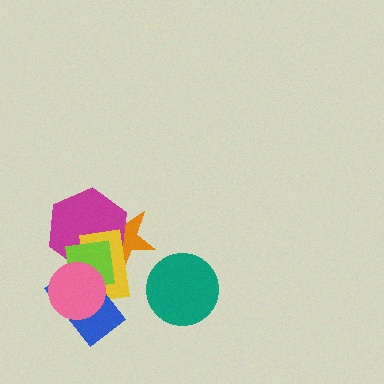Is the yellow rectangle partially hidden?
Yes, it is partially covered by another shape.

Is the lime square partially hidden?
Yes, it is partially covered by another shape.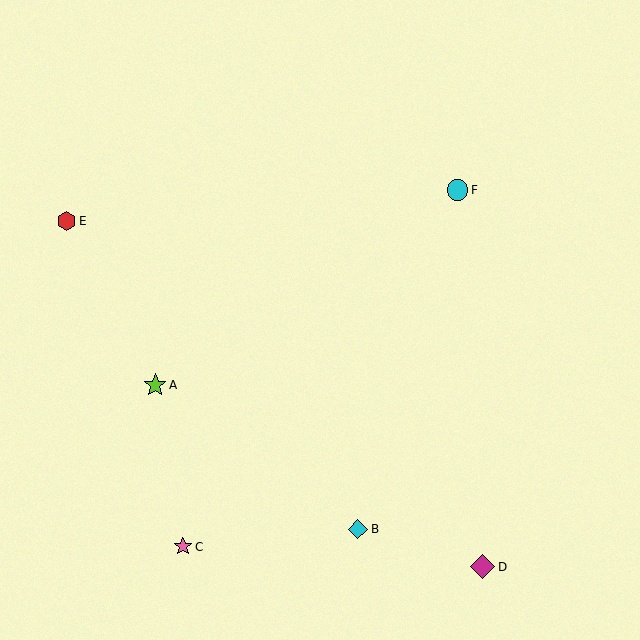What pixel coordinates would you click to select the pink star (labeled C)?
Click at (183, 547) to select the pink star C.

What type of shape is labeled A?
Shape A is a lime star.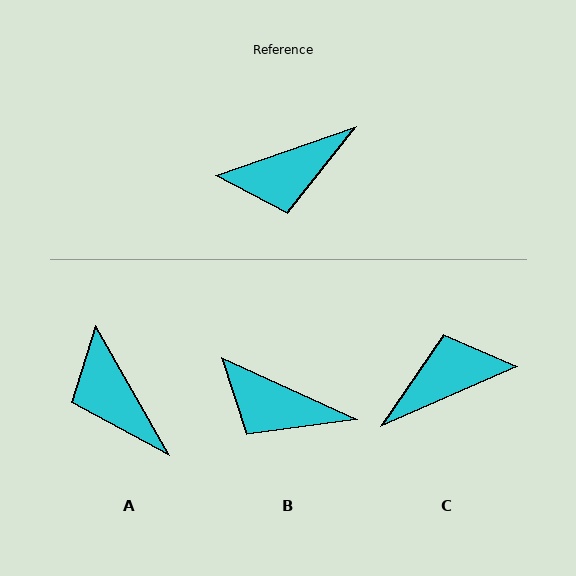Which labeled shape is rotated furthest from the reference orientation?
C, about 176 degrees away.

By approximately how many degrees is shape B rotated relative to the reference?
Approximately 44 degrees clockwise.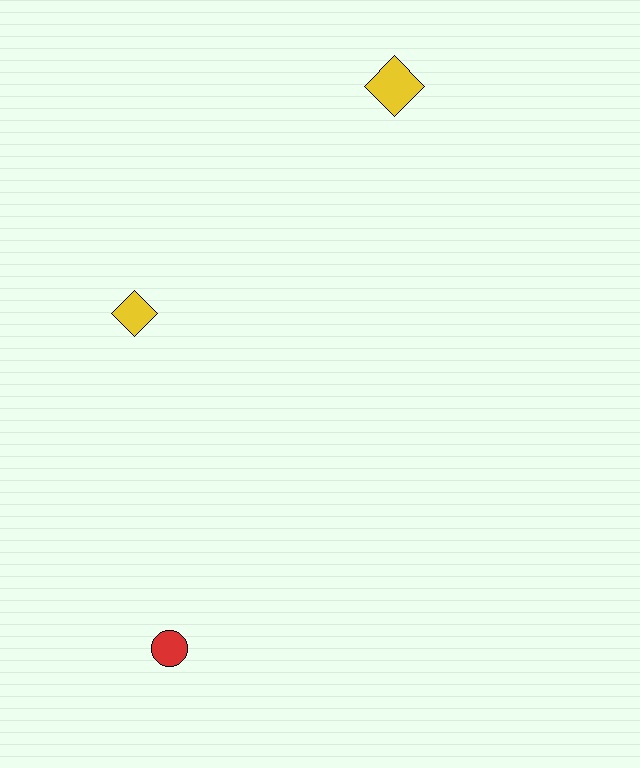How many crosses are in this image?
There are no crosses.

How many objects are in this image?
There are 3 objects.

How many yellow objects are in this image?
There are 2 yellow objects.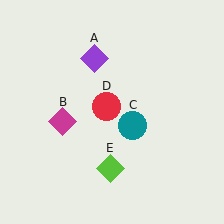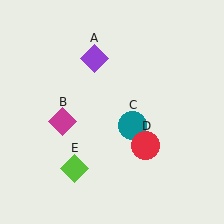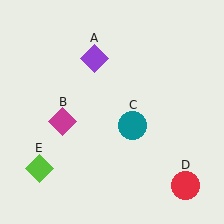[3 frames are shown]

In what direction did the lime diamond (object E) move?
The lime diamond (object E) moved left.